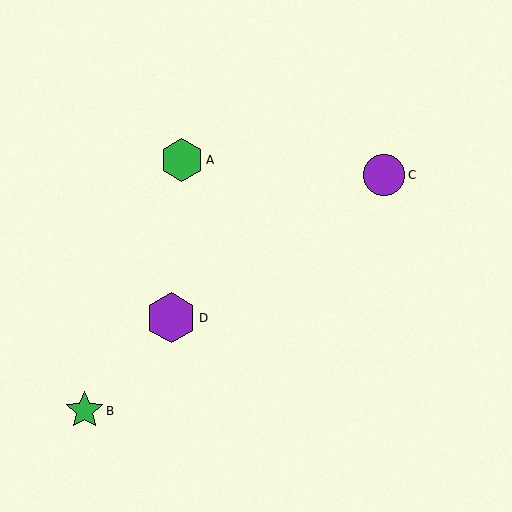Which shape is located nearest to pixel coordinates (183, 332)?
The purple hexagon (labeled D) at (171, 318) is nearest to that location.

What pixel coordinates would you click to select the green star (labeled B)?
Click at (84, 411) to select the green star B.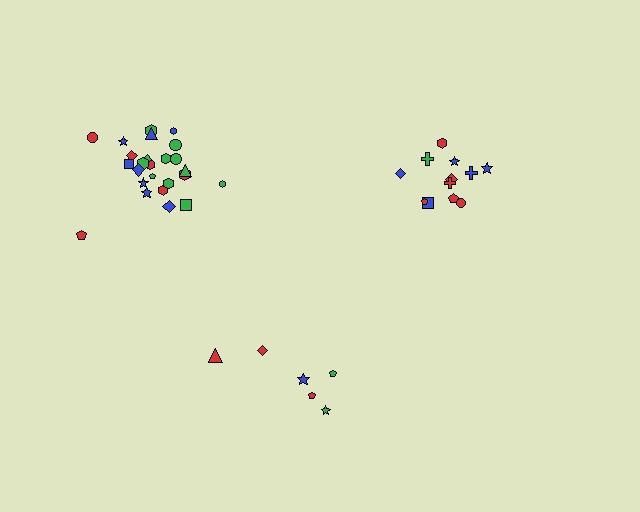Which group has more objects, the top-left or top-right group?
The top-left group.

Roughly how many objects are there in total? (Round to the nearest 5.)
Roughly 45 objects in total.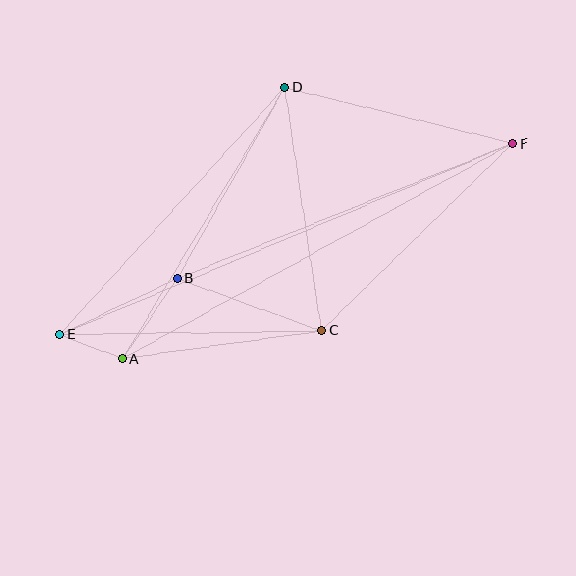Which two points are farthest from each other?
Points E and F are farthest from each other.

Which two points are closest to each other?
Points A and E are closest to each other.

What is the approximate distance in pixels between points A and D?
The distance between A and D is approximately 316 pixels.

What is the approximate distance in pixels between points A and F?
The distance between A and F is approximately 446 pixels.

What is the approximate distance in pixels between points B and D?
The distance between B and D is approximately 220 pixels.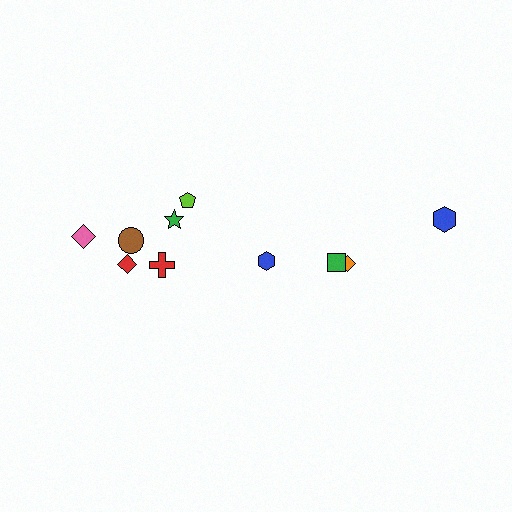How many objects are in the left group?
There are 6 objects.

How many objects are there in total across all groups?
There are 10 objects.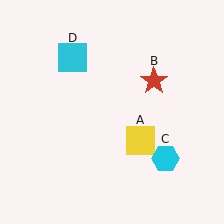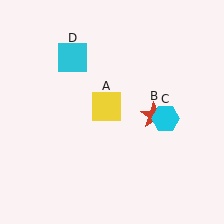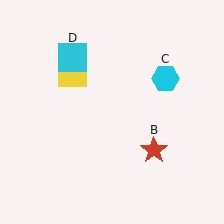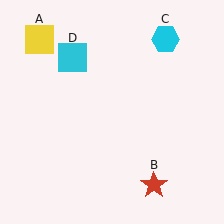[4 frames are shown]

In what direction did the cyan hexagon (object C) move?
The cyan hexagon (object C) moved up.